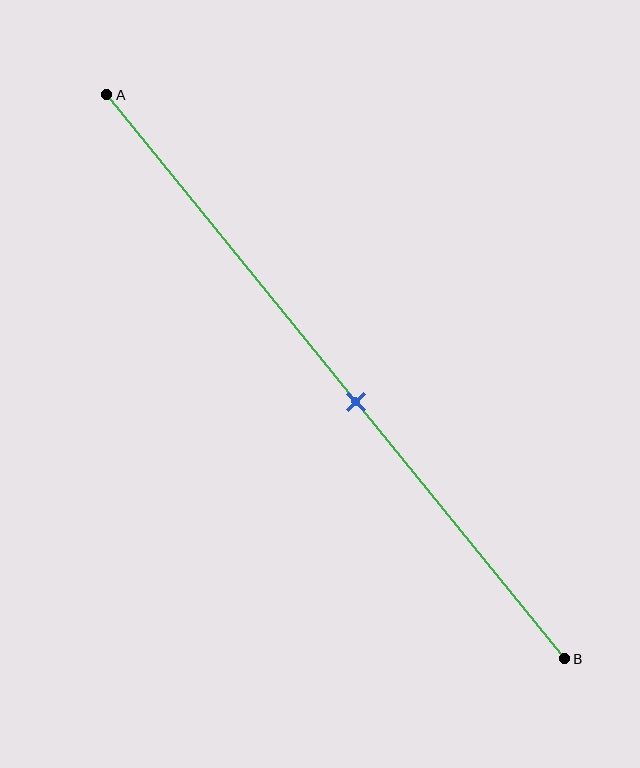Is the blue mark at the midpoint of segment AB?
No, the mark is at about 55% from A, not at the 50% midpoint.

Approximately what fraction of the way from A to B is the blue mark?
The blue mark is approximately 55% of the way from A to B.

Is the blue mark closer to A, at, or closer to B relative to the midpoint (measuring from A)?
The blue mark is closer to point B than the midpoint of segment AB.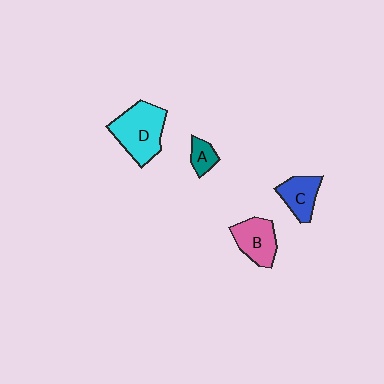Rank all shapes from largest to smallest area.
From largest to smallest: D (cyan), B (pink), C (blue), A (teal).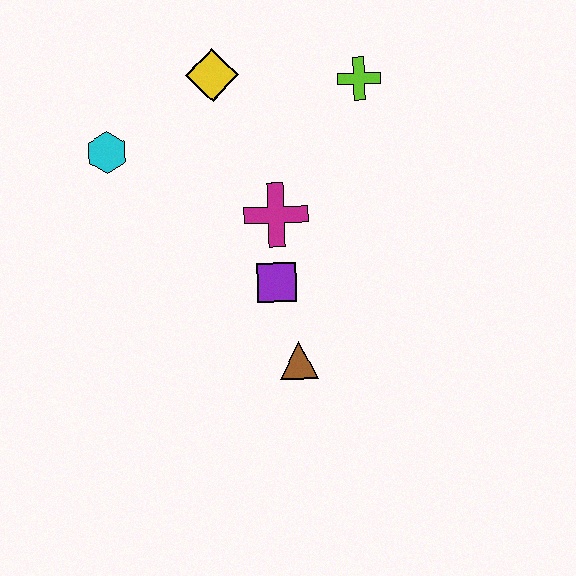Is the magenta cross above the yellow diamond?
No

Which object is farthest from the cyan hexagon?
The brown triangle is farthest from the cyan hexagon.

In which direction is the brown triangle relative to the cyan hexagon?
The brown triangle is below the cyan hexagon.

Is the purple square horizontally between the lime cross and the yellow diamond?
Yes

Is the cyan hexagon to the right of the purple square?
No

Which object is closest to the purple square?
The magenta cross is closest to the purple square.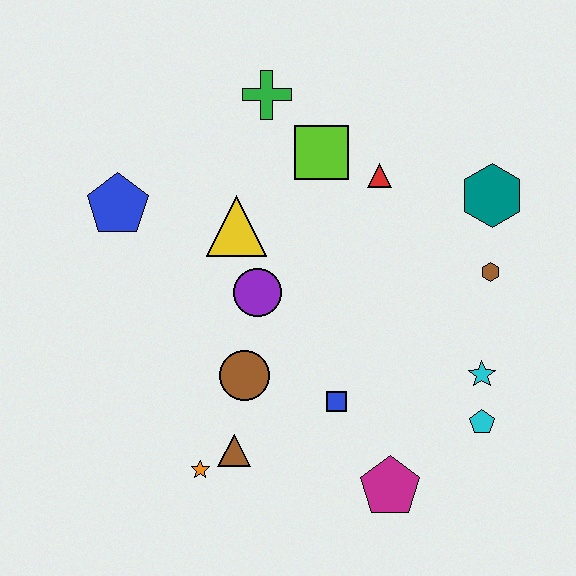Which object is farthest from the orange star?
The teal hexagon is farthest from the orange star.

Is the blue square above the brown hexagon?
No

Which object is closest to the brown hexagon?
The teal hexagon is closest to the brown hexagon.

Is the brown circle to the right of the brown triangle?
Yes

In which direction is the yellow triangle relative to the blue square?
The yellow triangle is above the blue square.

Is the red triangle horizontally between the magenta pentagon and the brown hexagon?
No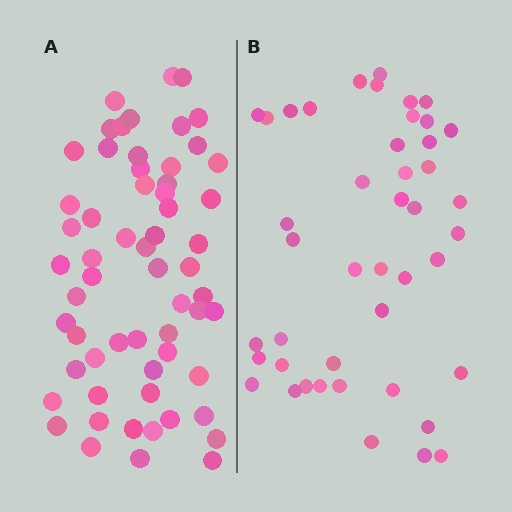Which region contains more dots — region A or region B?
Region A (the left region) has more dots.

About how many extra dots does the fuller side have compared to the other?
Region A has approximately 15 more dots than region B.